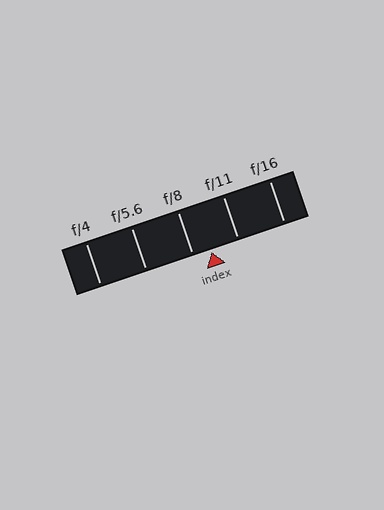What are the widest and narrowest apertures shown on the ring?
The widest aperture shown is f/4 and the narrowest is f/16.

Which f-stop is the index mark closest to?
The index mark is closest to f/8.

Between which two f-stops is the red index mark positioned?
The index mark is between f/8 and f/11.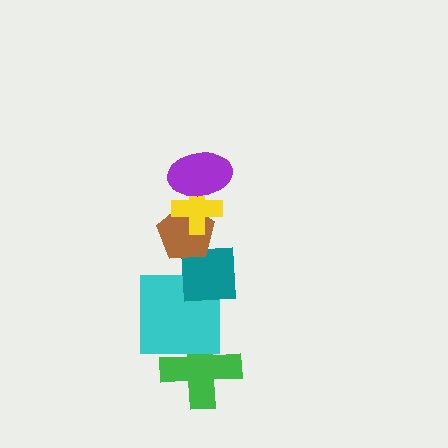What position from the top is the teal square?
The teal square is 4th from the top.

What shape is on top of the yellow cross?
The purple ellipse is on top of the yellow cross.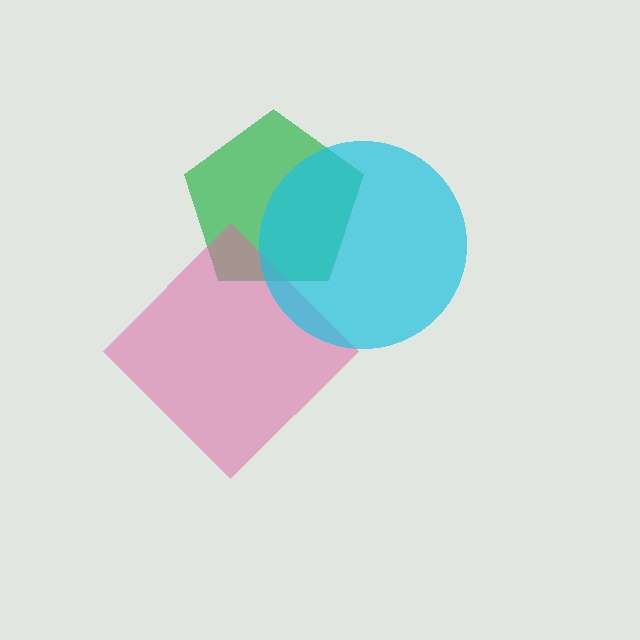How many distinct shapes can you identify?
There are 3 distinct shapes: a green pentagon, a pink diamond, a cyan circle.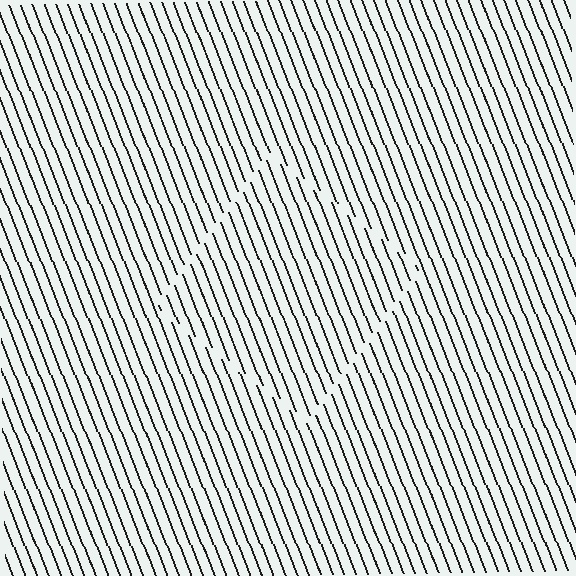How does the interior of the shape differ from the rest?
The interior of the shape contains the same grating, shifted by half a period — the contour is defined by the phase discontinuity where line-ends from the inner and outer gratings abut.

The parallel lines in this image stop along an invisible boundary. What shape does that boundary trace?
An illusory square. The interior of the shape contains the same grating, shifted by half a period — the contour is defined by the phase discontinuity where line-ends from the inner and outer gratings abut.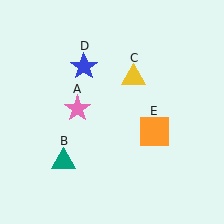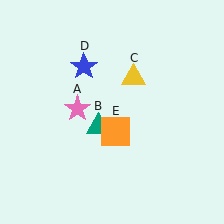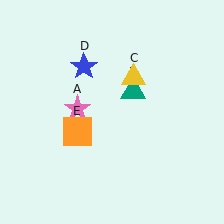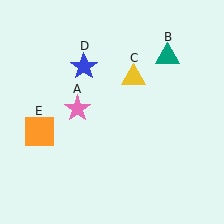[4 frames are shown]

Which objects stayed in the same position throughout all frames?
Pink star (object A) and yellow triangle (object C) and blue star (object D) remained stationary.